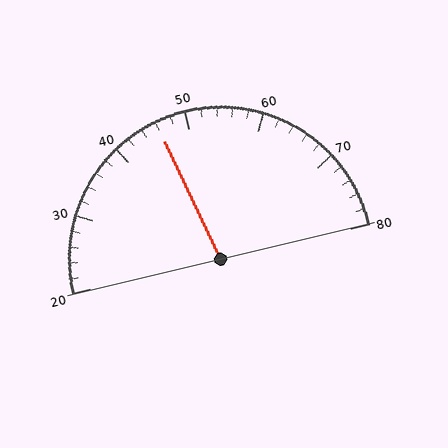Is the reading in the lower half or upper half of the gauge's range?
The reading is in the lower half of the range (20 to 80).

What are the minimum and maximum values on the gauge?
The gauge ranges from 20 to 80.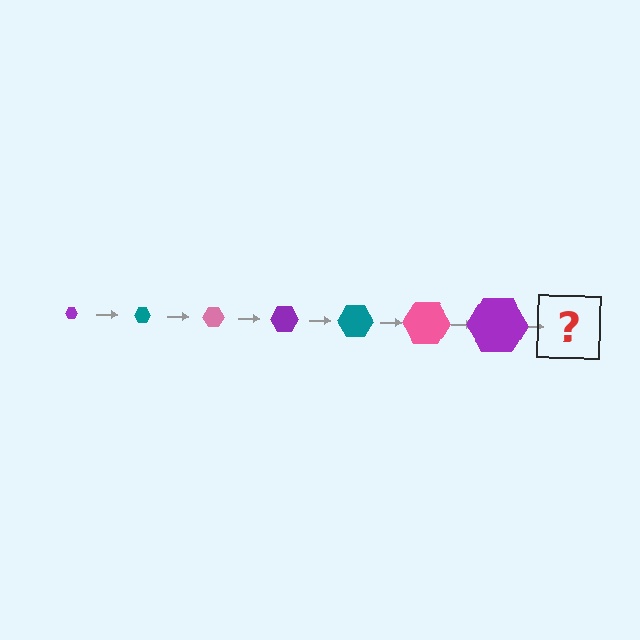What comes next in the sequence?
The next element should be a teal hexagon, larger than the previous one.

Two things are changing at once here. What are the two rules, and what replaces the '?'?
The two rules are that the hexagon grows larger each step and the color cycles through purple, teal, and pink. The '?' should be a teal hexagon, larger than the previous one.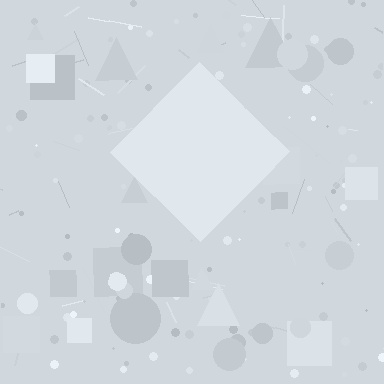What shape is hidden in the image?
A diamond is hidden in the image.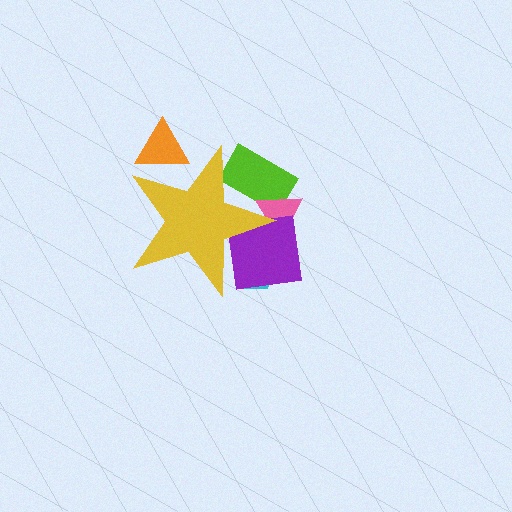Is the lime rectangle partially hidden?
Yes, the lime rectangle is partially hidden behind the yellow star.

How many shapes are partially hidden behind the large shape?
6 shapes are partially hidden.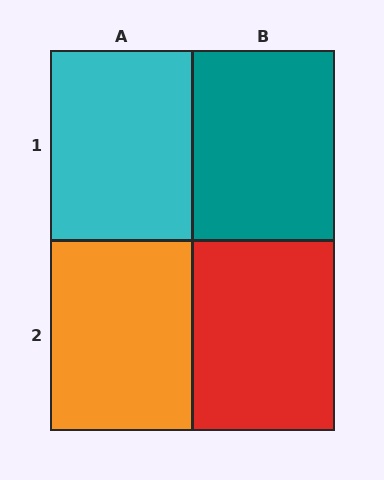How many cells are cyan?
1 cell is cyan.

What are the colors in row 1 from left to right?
Cyan, teal.